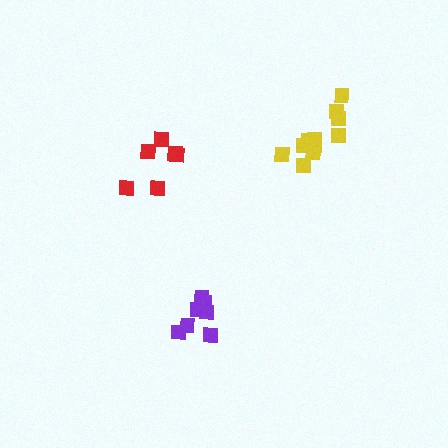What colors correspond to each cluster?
The clusters are colored: red, purple, yellow.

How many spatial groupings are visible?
There are 3 spatial groupings.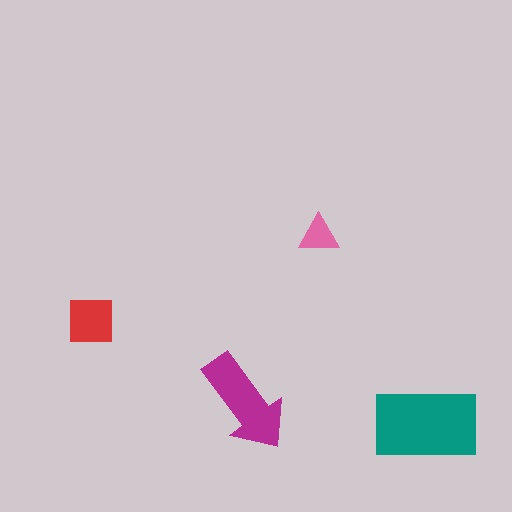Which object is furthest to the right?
The teal rectangle is rightmost.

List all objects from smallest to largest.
The pink triangle, the red square, the magenta arrow, the teal rectangle.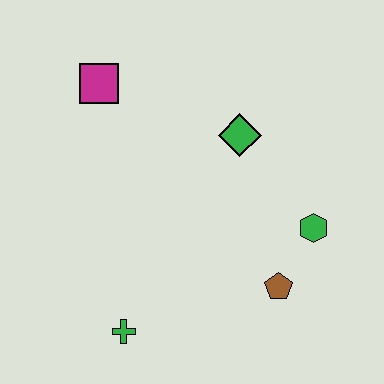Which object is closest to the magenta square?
The green diamond is closest to the magenta square.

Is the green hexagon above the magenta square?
No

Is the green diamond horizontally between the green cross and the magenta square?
No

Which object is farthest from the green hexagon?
The magenta square is farthest from the green hexagon.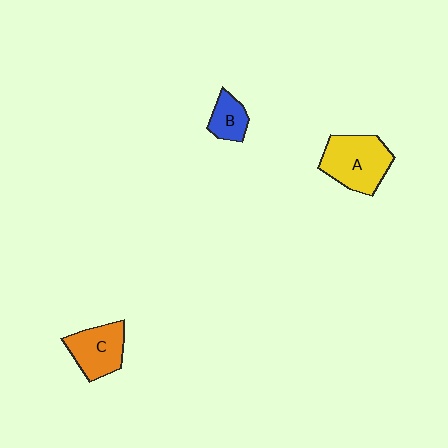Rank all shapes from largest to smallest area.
From largest to smallest: A (yellow), C (orange), B (blue).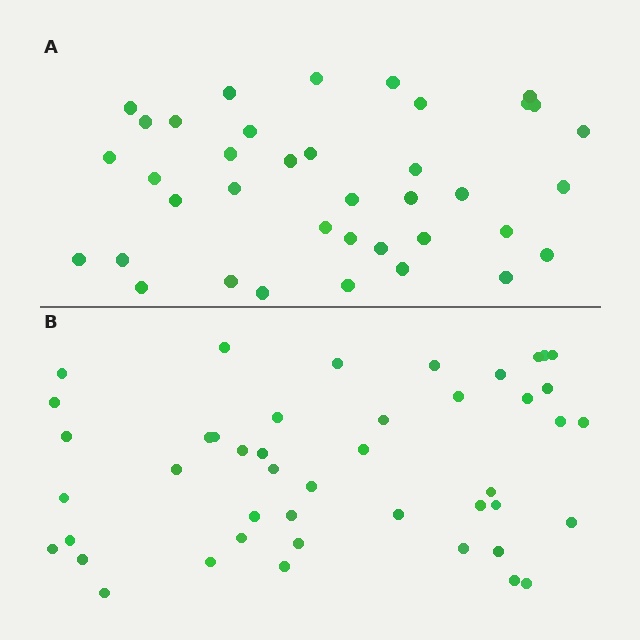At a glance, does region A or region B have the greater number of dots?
Region B (the bottom region) has more dots.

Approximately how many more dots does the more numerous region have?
Region B has roughly 8 or so more dots than region A.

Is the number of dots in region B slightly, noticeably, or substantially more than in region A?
Region B has only slightly more — the two regions are fairly close. The ratio is roughly 1.2 to 1.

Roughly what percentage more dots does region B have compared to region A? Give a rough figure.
About 20% more.